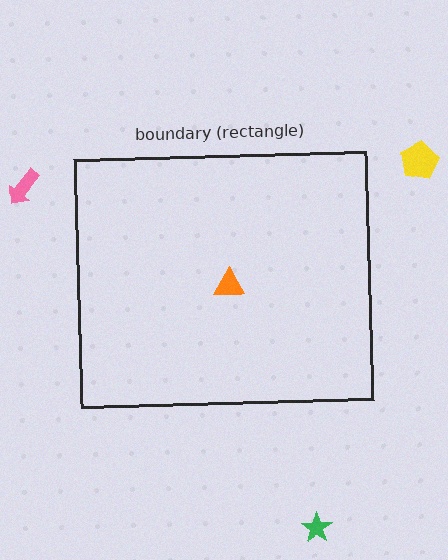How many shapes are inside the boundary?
1 inside, 3 outside.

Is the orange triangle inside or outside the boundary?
Inside.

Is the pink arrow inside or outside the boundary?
Outside.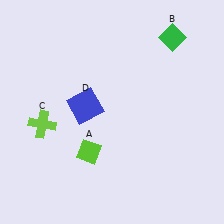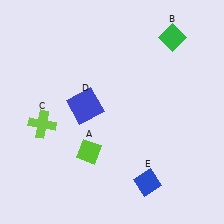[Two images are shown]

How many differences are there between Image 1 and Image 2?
There is 1 difference between the two images.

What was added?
A blue diamond (E) was added in Image 2.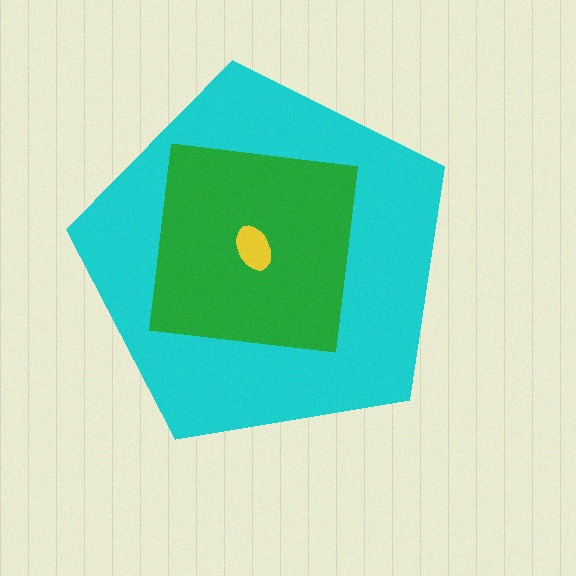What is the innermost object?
The yellow ellipse.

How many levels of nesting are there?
3.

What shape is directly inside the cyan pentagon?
The green square.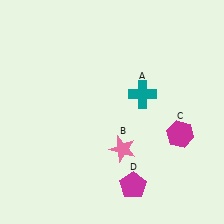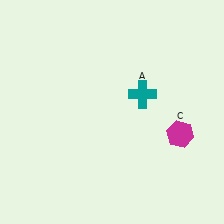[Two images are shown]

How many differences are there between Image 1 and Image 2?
There are 2 differences between the two images.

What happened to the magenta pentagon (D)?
The magenta pentagon (D) was removed in Image 2. It was in the bottom-right area of Image 1.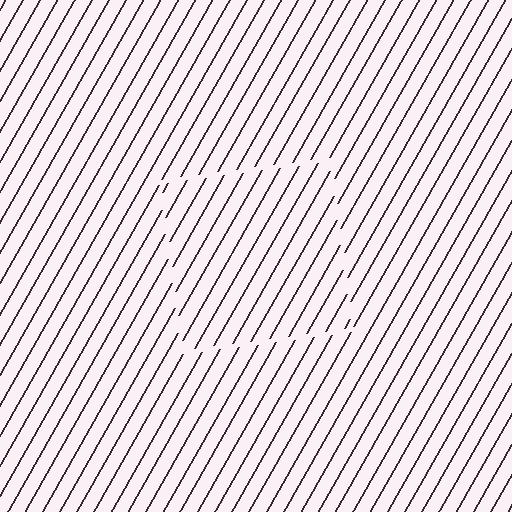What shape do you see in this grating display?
An illusory square. The interior of the shape contains the same grating, shifted by half a period — the contour is defined by the phase discontinuity where line-ends from the inner and outer gratings abut.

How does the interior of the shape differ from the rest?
The interior of the shape contains the same grating, shifted by half a period — the contour is defined by the phase discontinuity where line-ends from the inner and outer gratings abut.